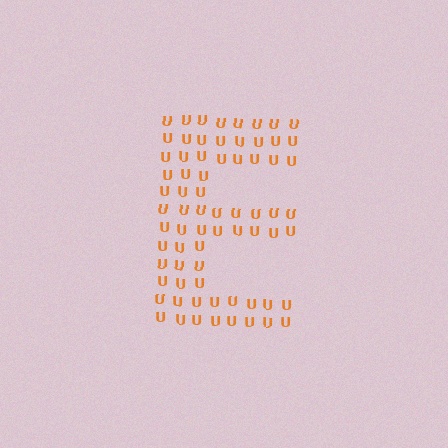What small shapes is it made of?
It is made of small letter U's.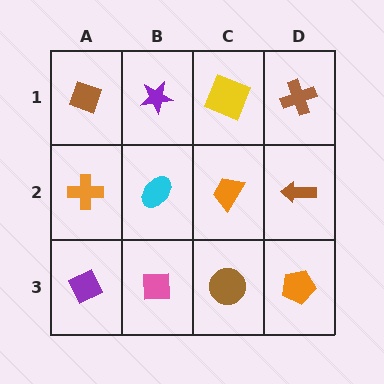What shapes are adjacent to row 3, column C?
An orange trapezoid (row 2, column C), a pink square (row 3, column B), an orange pentagon (row 3, column D).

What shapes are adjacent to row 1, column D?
A brown arrow (row 2, column D), a yellow square (row 1, column C).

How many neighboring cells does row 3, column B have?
3.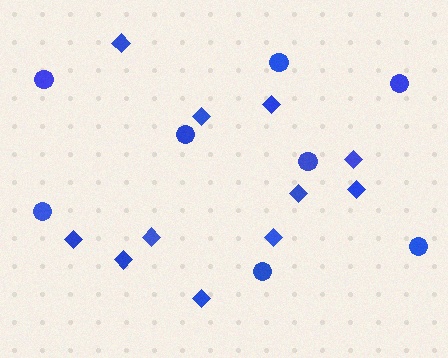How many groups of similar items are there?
There are 2 groups: one group of diamonds (11) and one group of circles (8).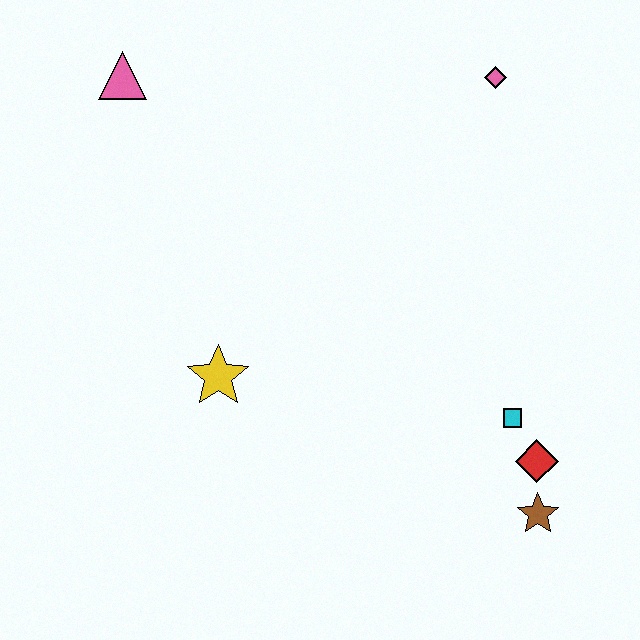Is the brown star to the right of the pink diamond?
Yes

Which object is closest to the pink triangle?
The yellow star is closest to the pink triangle.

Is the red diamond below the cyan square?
Yes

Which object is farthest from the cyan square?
The pink triangle is farthest from the cyan square.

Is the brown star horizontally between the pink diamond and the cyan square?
No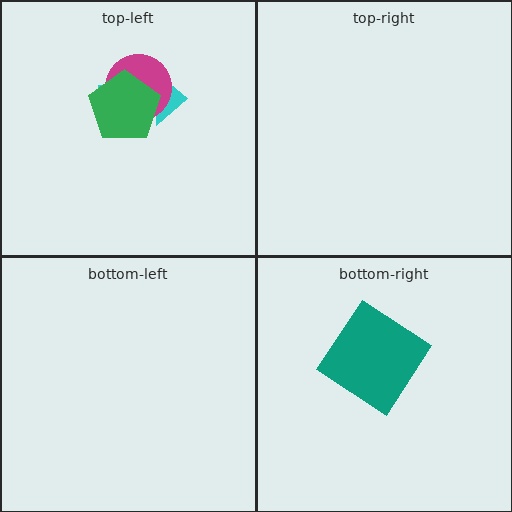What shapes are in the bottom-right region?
The teal diamond.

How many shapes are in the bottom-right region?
1.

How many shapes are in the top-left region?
3.